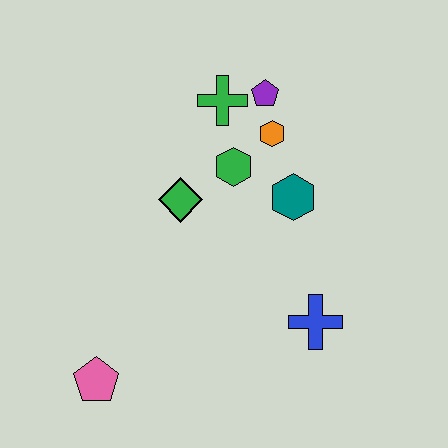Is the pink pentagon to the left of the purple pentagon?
Yes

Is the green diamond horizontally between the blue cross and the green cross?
No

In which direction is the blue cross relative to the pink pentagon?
The blue cross is to the right of the pink pentagon.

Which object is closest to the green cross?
The purple pentagon is closest to the green cross.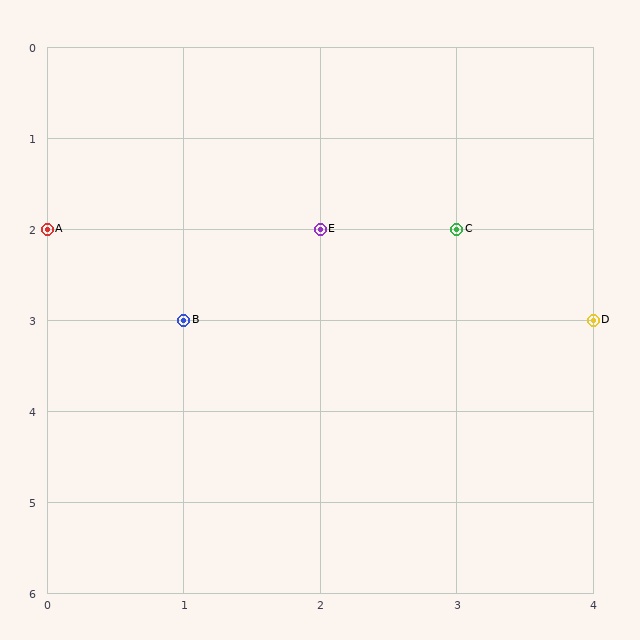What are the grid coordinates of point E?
Point E is at grid coordinates (2, 2).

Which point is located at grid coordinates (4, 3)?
Point D is at (4, 3).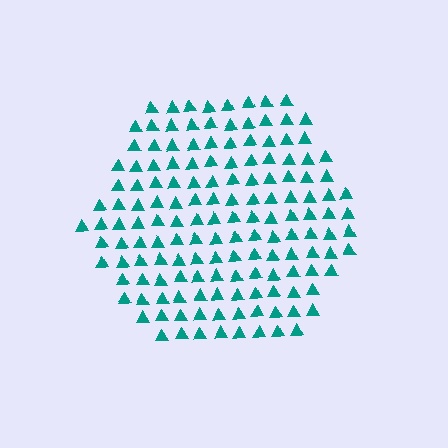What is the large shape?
The large shape is a hexagon.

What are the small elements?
The small elements are triangles.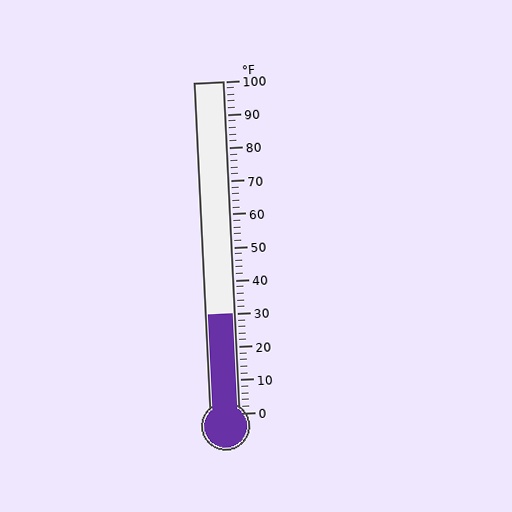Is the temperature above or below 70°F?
The temperature is below 70°F.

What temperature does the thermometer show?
The thermometer shows approximately 30°F.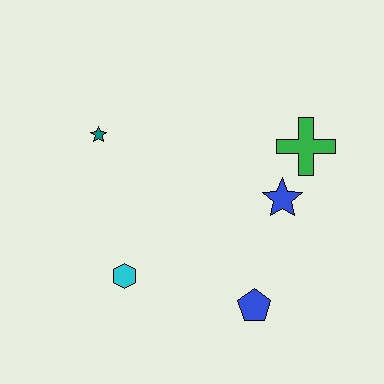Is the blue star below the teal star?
Yes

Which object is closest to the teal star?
The cyan hexagon is closest to the teal star.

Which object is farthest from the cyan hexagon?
The green cross is farthest from the cyan hexagon.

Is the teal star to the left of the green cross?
Yes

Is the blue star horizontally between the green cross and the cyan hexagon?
Yes